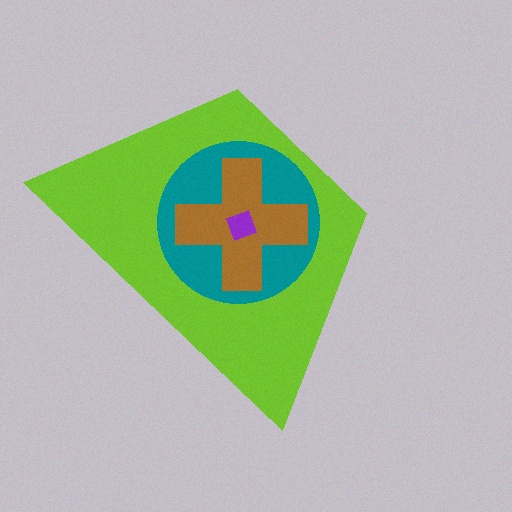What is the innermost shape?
The purple square.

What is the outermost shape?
The lime trapezoid.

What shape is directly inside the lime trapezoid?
The teal circle.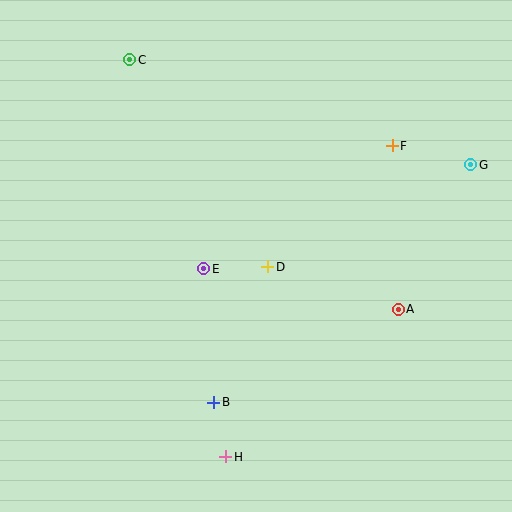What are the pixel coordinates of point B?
Point B is at (214, 402).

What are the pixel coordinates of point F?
Point F is at (392, 146).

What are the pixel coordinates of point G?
Point G is at (471, 165).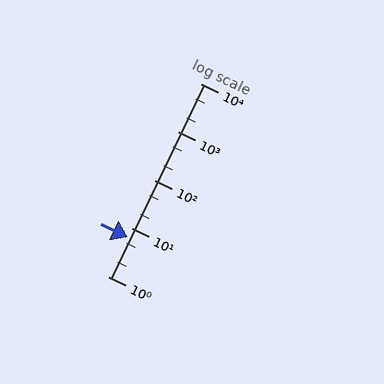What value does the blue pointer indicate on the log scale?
The pointer indicates approximately 6.5.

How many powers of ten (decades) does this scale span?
The scale spans 4 decades, from 1 to 10000.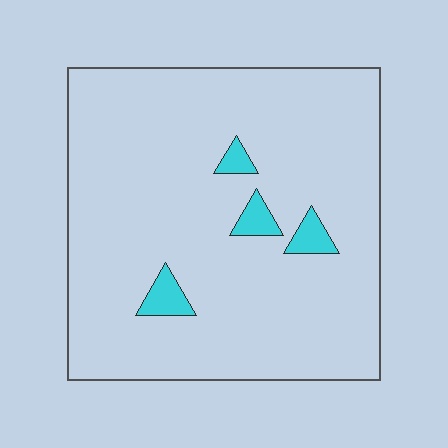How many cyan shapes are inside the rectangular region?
4.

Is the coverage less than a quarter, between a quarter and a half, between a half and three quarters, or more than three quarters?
Less than a quarter.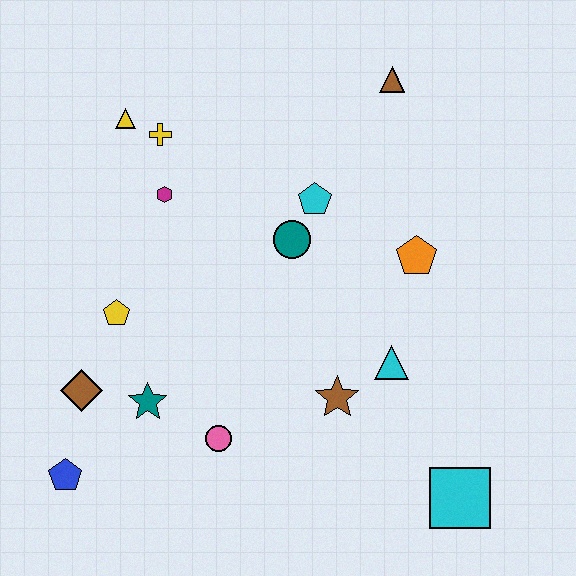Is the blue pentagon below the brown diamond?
Yes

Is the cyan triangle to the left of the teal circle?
No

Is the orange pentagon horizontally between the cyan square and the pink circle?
Yes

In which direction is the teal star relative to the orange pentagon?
The teal star is to the left of the orange pentagon.